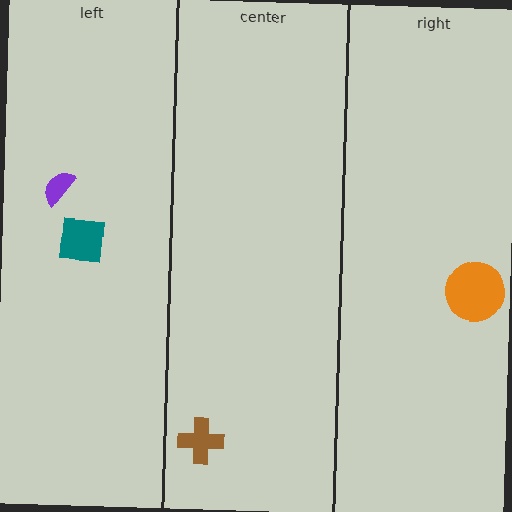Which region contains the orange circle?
The right region.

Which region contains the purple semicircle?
The left region.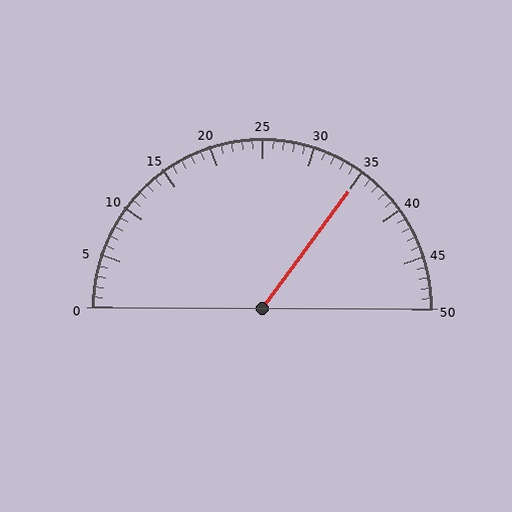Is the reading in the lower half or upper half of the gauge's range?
The reading is in the upper half of the range (0 to 50).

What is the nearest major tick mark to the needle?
The nearest major tick mark is 35.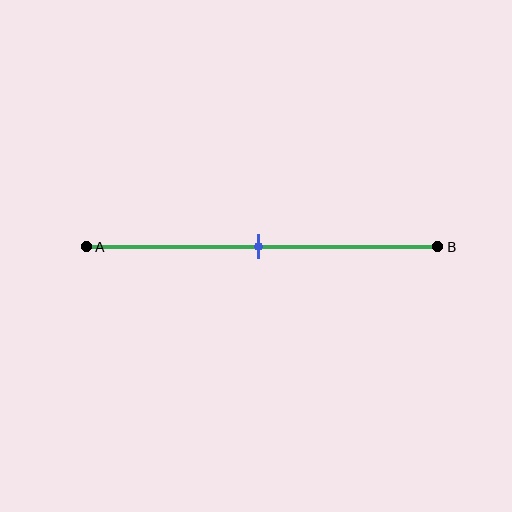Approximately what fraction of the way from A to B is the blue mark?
The blue mark is approximately 50% of the way from A to B.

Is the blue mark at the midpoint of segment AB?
Yes, the mark is approximately at the midpoint.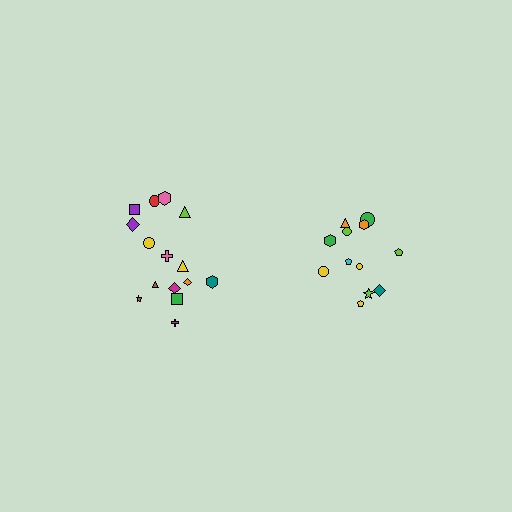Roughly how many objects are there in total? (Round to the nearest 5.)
Roughly 25 objects in total.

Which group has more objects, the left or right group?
The left group.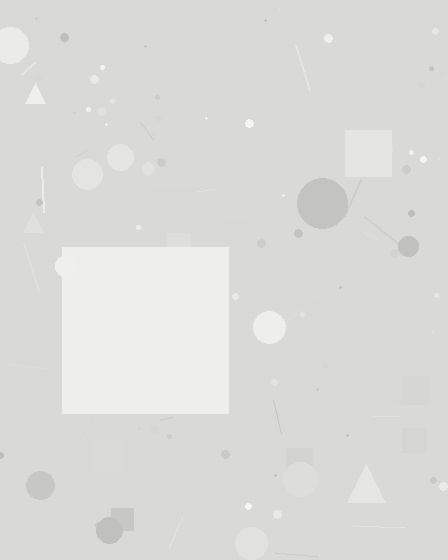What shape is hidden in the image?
A square is hidden in the image.